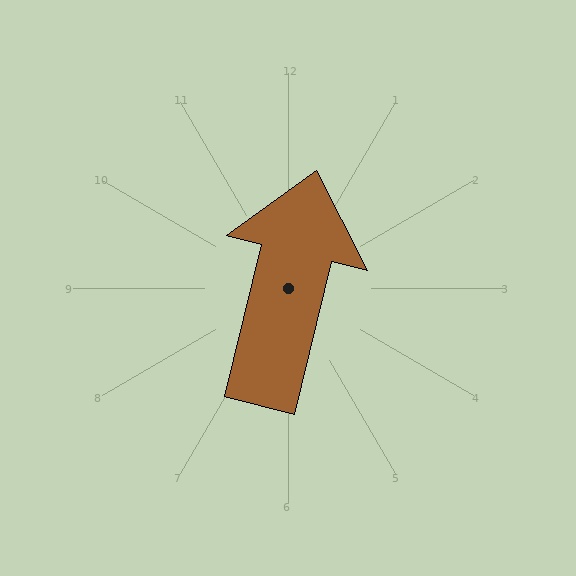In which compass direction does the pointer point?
North.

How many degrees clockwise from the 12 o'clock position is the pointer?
Approximately 14 degrees.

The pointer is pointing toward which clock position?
Roughly 12 o'clock.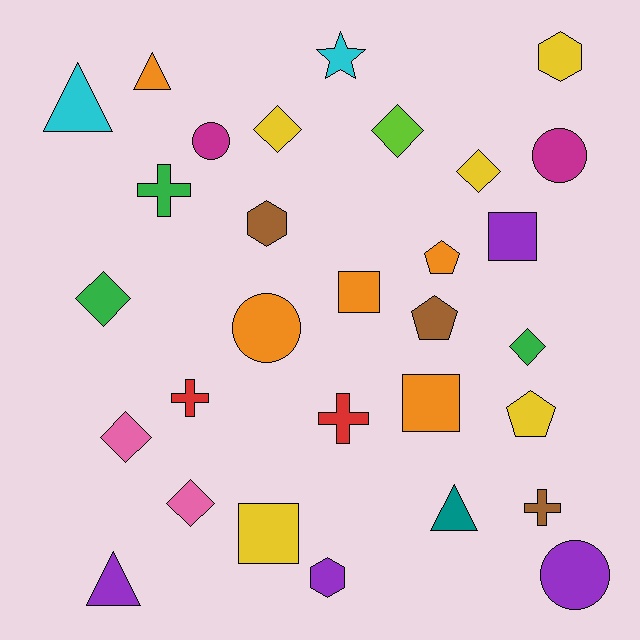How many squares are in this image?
There are 4 squares.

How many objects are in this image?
There are 30 objects.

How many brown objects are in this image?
There are 3 brown objects.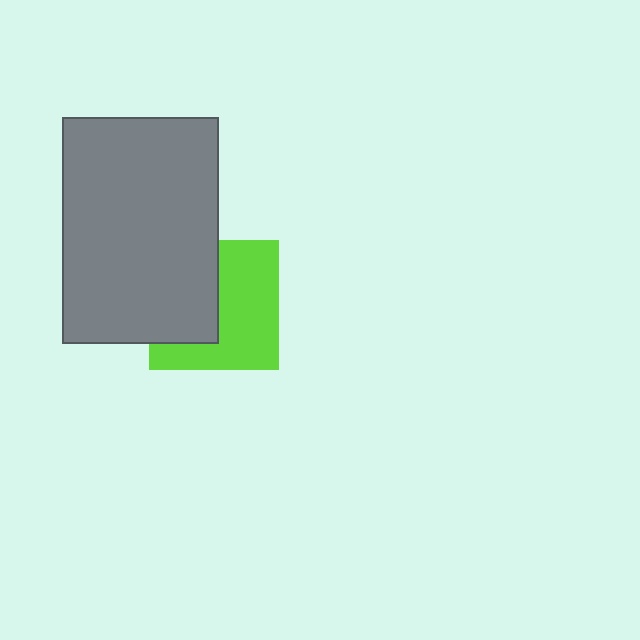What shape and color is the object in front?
The object in front is a gray rectangle.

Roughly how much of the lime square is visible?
About half of it is visible (roughly 57%).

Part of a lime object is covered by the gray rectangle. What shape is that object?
It is a square.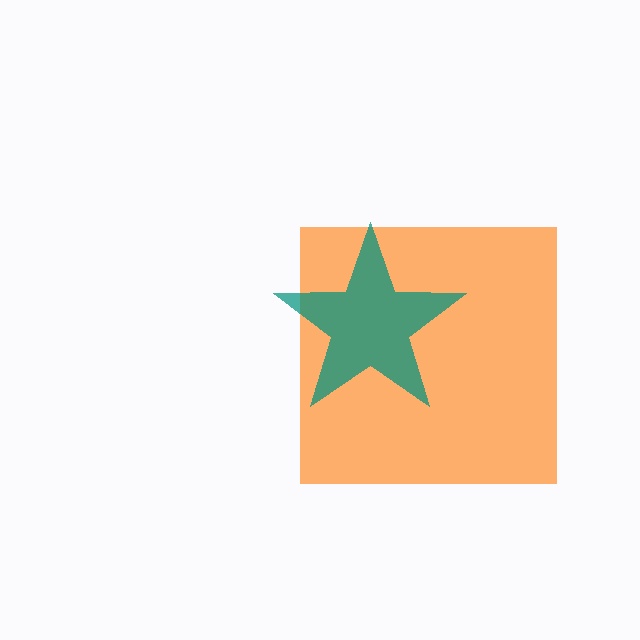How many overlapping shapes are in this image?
There are 2 overlapping shapes in the image.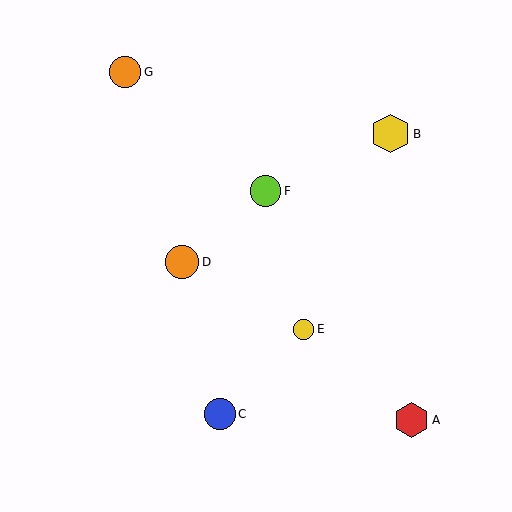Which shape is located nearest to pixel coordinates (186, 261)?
The orange circle (labeled D) at (182, 262) is nearest to that location.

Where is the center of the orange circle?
The center of the orange circle is at (125, 72).